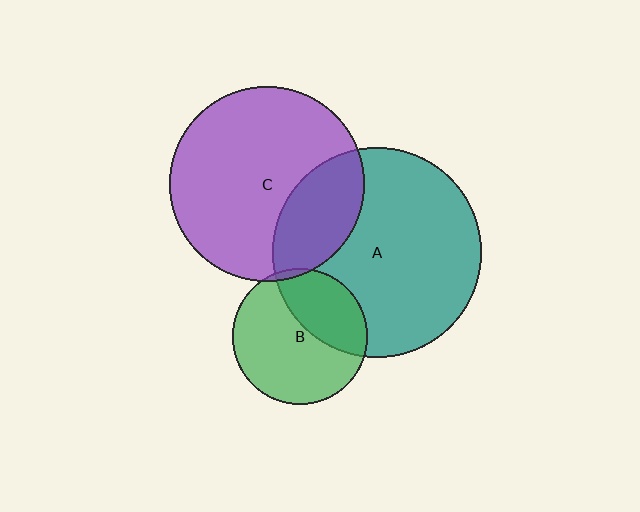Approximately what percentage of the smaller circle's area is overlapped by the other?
Approximately 5%.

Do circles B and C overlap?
Yes.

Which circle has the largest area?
Circle A (teal).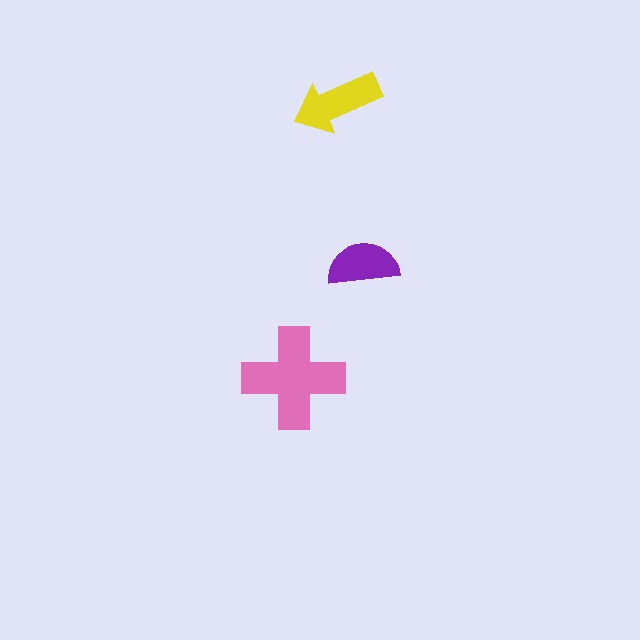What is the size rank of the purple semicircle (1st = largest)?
3rd.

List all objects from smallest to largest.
The purple semicircle, the yellow arrow, the pink cross.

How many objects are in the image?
There are 3 objects in the image.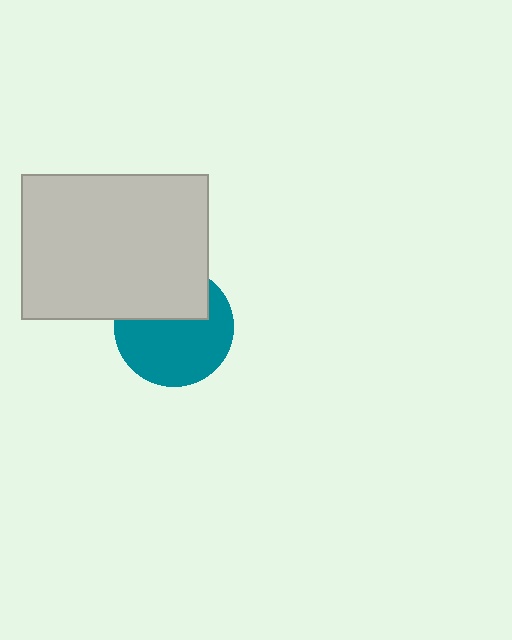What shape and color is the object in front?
The object in front is a light gray rectangle.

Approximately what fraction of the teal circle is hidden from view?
Roughly 36% of the teal circle is hidden behind the light gray rectangle.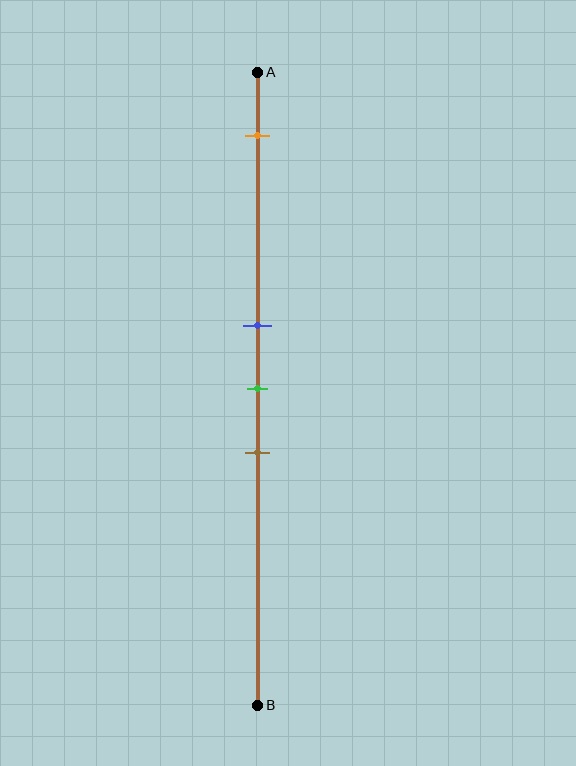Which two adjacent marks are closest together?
The blue and green marks are the closest adjacent pair.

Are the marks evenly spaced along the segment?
No, the marks are not evenly spaced.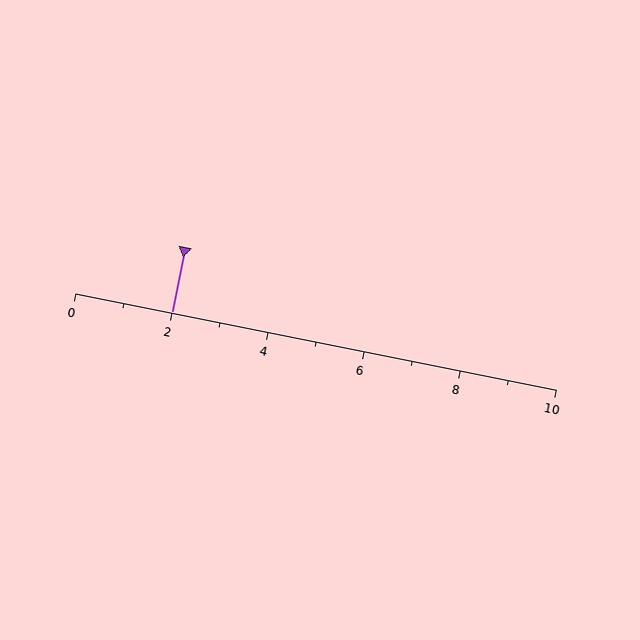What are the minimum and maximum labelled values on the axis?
The axis runs from 0 to 10.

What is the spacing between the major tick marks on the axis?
The major ticks are spaced 2 apart.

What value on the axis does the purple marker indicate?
The marker indicates approximately 2.